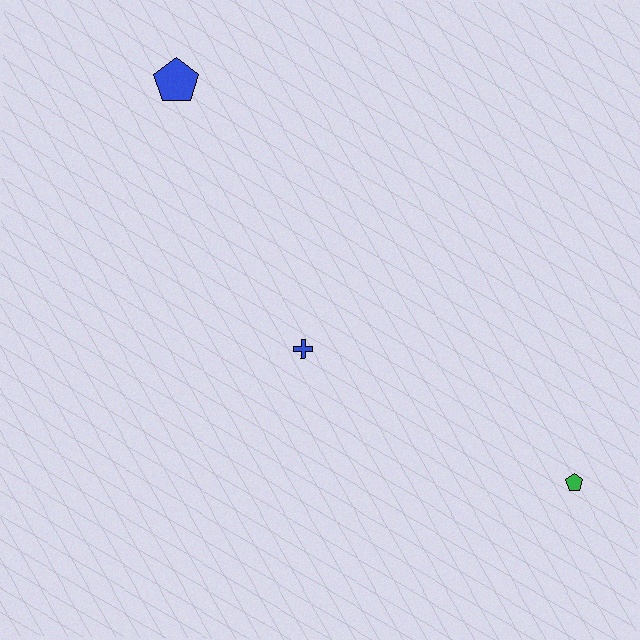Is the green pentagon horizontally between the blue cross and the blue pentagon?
No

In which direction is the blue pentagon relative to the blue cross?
The blue pentagon is above the blue cross.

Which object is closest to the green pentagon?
The blue cross is closest to the green pentagon.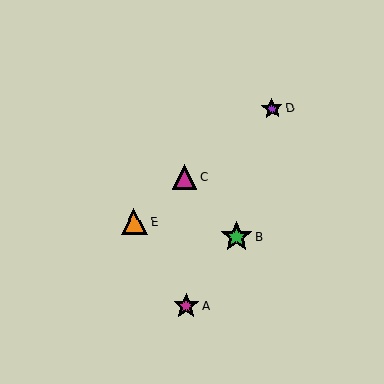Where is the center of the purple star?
The center of the purple star is at (272, 108).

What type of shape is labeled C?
Shape C is a magenta triangle.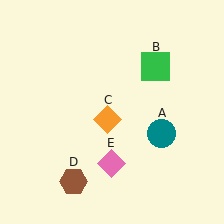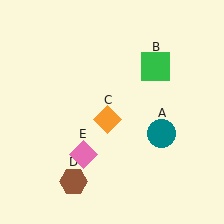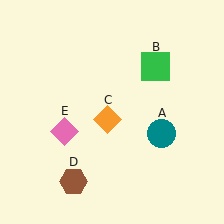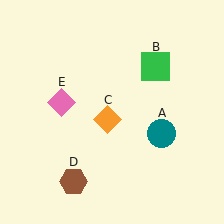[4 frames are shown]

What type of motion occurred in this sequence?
The pink diamond (object E) rotated clockwise around the center of the scene.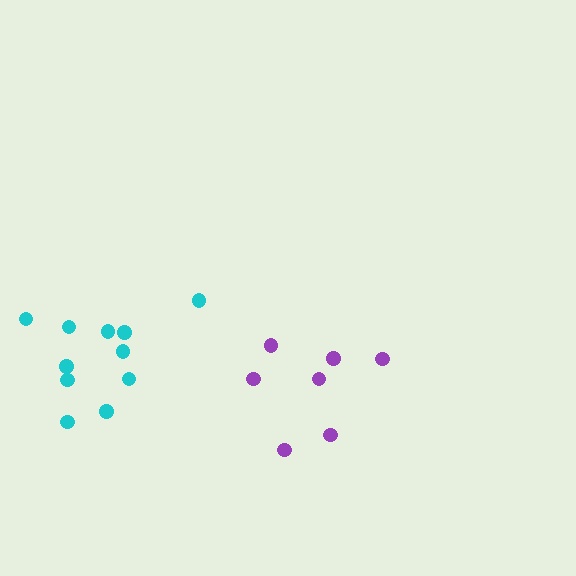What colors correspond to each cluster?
The clusters are colored: cyan, purple.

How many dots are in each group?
Group 1: 11 dots, Group 2: 7 dots (18 total).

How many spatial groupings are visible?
There are 2 spatial groupings.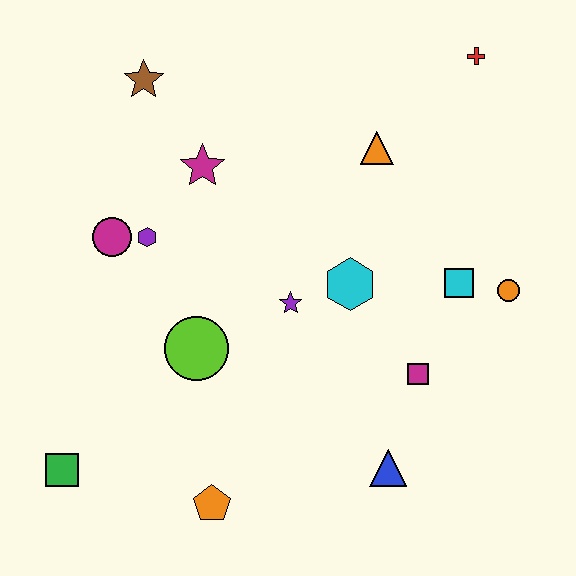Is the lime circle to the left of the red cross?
Yes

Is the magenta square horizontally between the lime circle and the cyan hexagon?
No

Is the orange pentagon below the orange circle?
Yes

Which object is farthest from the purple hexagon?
The red cross is farthest from the purple hexagon.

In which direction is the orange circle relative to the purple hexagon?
The orange circle is to the right of the purple hexagon.